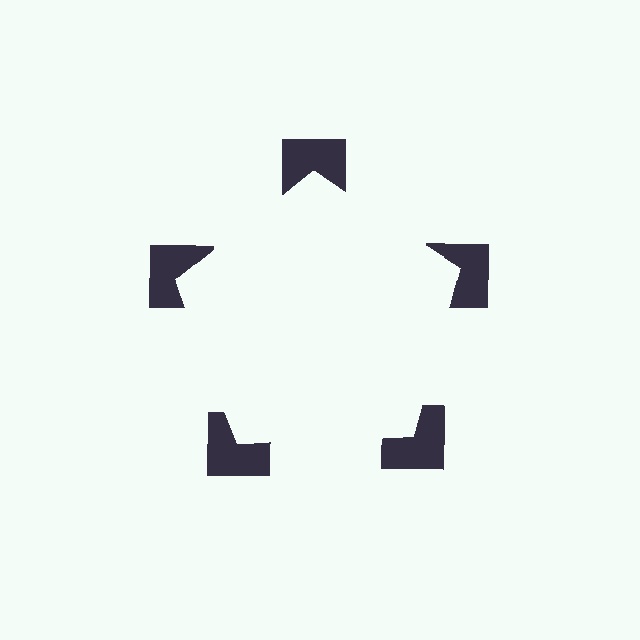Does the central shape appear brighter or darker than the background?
It typically appears slightly brighter than the background, even though no actual brightness change is drawn.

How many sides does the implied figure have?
5 sides.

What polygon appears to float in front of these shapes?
An illusory pentagon — its edges are inferred from the aligned wedge cuts in the notched squares, not physically drawn.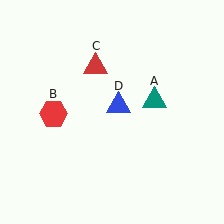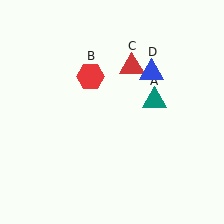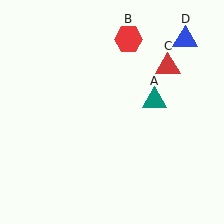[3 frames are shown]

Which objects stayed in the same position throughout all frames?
Teal triangle (object A) remained stationary.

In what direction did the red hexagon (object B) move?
The red hexagon (object B) moved up and to the right.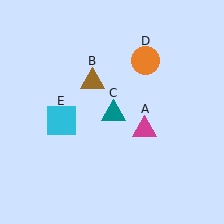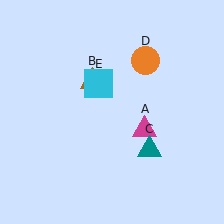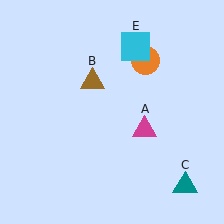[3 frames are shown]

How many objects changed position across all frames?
2 objects changed position: teal triangle (object C), cyan square (object E).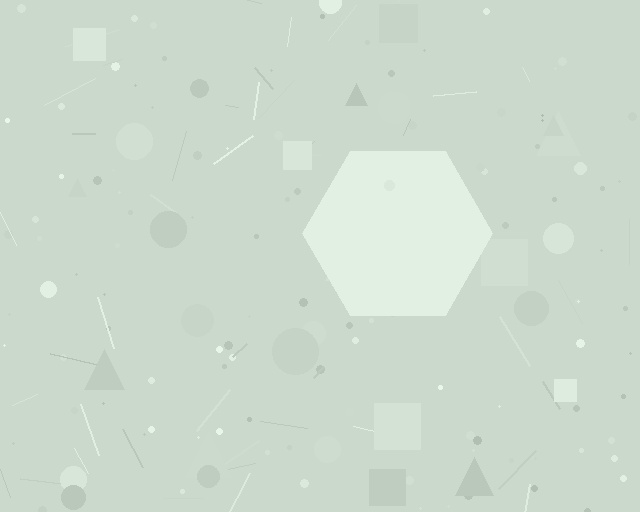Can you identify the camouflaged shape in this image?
The camouflaged shape is a hexagon.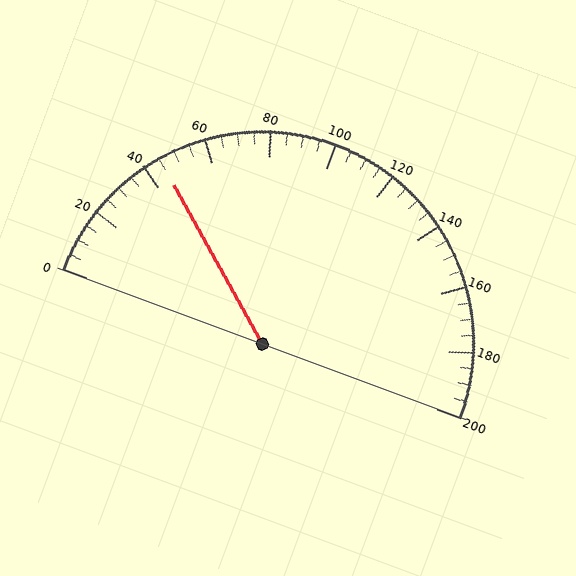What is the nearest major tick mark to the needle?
The nearest major tick mark is 40.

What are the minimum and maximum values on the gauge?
The gauge ranges from 0 to 200.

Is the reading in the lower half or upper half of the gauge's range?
The reading is in the lower half of the range (0 to 200).